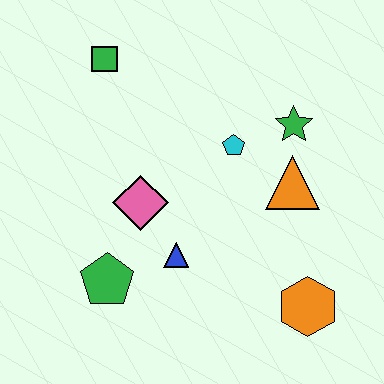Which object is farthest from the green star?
The green pentagon is farthest from the green star.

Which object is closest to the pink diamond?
The blue triangle is closest to the pink diamond.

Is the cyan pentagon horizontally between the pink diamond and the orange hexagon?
Yes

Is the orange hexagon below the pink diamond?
Yes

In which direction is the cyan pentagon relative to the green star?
The cyan pentagon is to the left of the green star.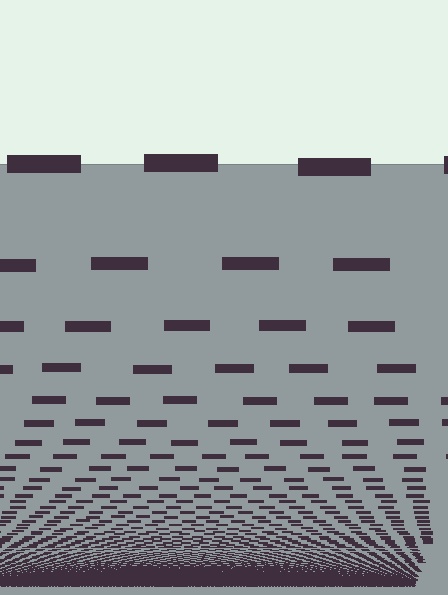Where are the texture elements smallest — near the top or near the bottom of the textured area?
Near the bottom.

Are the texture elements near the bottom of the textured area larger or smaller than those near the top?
Smaller. The gradient is inverted — elements near the bottom are smaller and denser.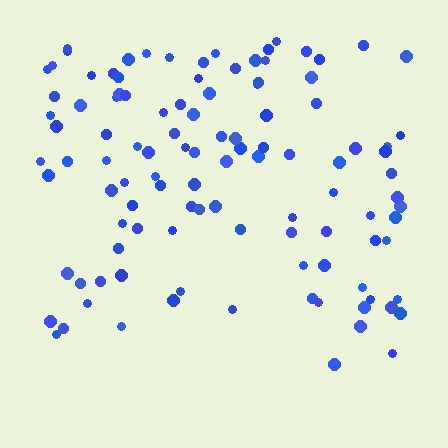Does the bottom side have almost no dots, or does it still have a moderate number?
Still a moderate number, just noticeably fewer than the top.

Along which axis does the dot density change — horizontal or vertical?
Vertical.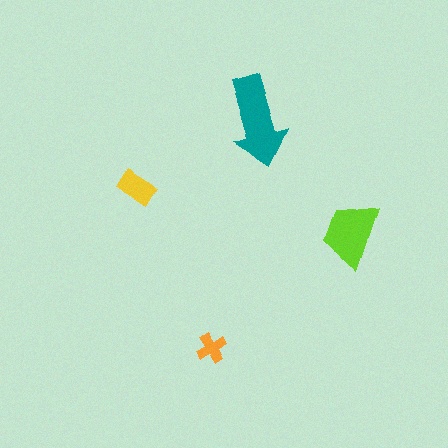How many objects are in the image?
There are 4 objects in the image.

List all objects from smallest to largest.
The orange cross, the yellow rectangle, the lime trapezoid, the teal arrow.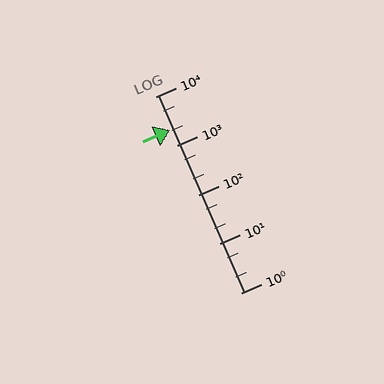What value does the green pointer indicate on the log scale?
The pointer indicates approximately 2100.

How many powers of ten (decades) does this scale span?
The scale spans 4 decades, from 1 to 10000.